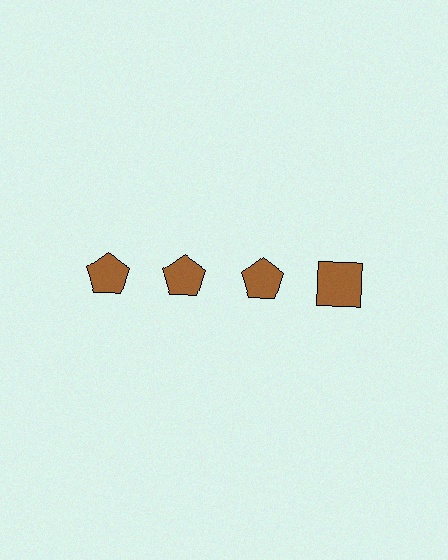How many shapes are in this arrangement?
There are 4 shapes arranged in a grid pattern.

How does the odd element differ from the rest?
It has a different shape: square instead of pentagon.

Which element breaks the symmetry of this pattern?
The brown square in the top row, second from right column breaks the symmetry. All other shapes are brown pentagons.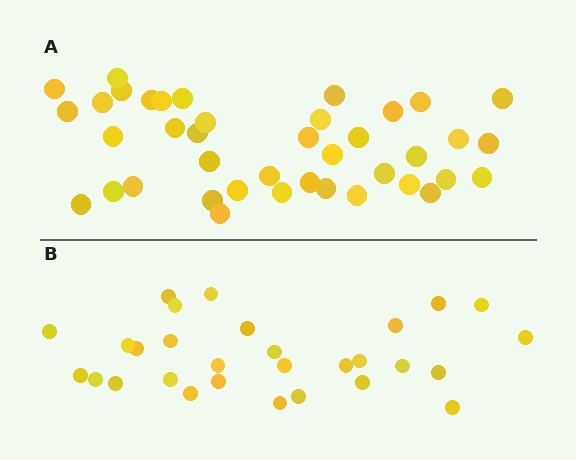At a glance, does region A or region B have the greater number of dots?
Region A (the top region) has more dots.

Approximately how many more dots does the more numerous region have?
Region A has roughly 12 or so more dots than region B.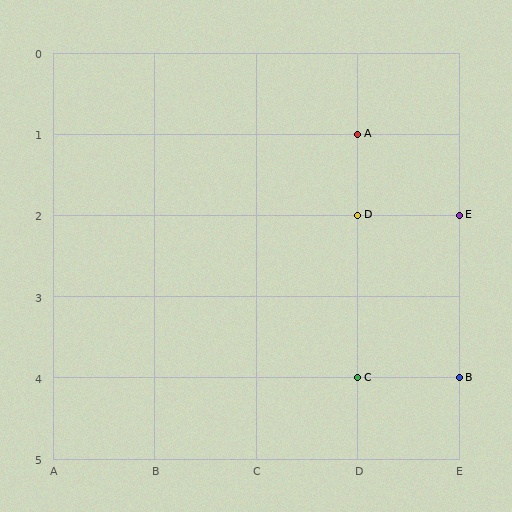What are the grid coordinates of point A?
Point A is at grid coordinates (D, 1).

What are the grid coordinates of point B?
Point B is at grid coordinates (E, 4).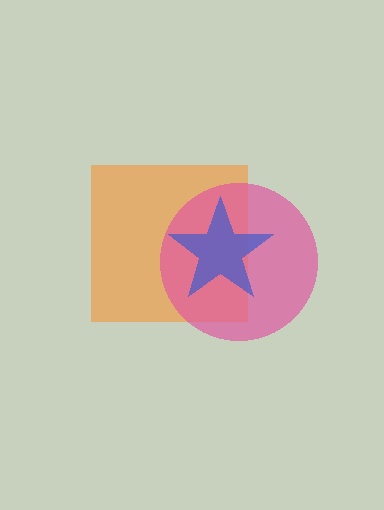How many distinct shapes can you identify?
There are 3 distinct shapes: an orange square, a pink circle, a blue star.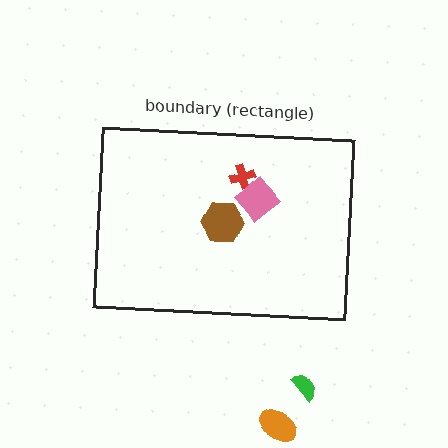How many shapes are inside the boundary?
4 inside, 2 outside.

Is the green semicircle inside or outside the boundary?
Outside.